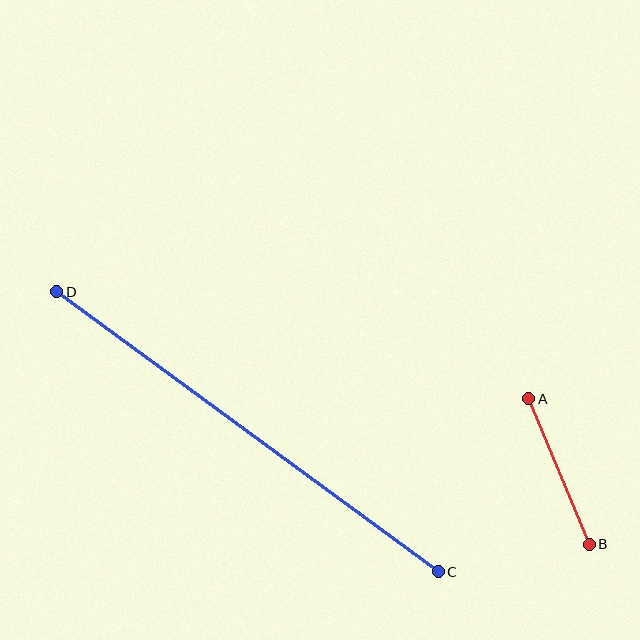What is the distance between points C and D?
The distance is approximately 473 pixels.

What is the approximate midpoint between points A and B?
The midpoint is at approximately (559, 472) pixels.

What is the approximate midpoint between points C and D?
The midpoint is at approximately (247, 432) pixels.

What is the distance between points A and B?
The distance is approximately 157 pixels.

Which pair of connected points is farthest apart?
Points C and D are farthest apart.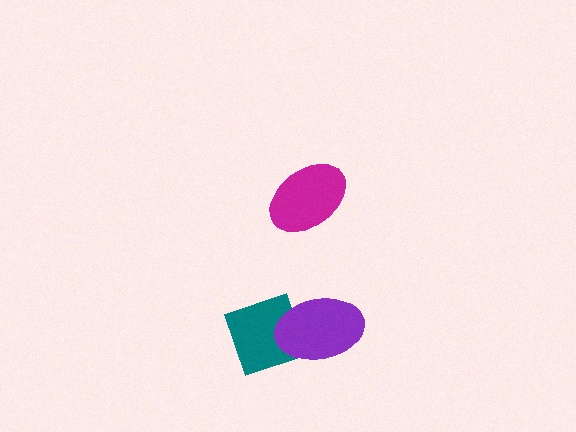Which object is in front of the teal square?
The purple ellipse is in front of the teal square.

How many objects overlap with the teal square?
1 object overlaps with the teal square.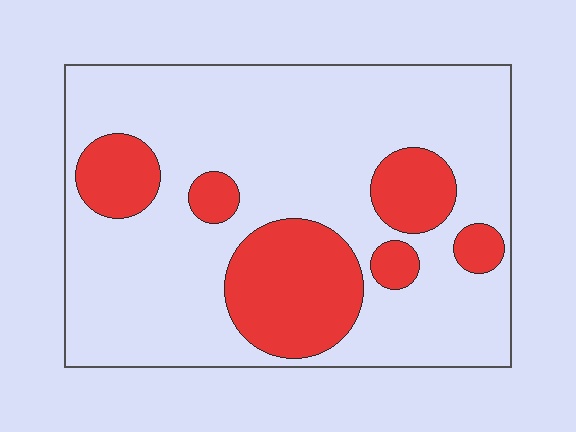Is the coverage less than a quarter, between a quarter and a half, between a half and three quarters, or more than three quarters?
Less than a quarter.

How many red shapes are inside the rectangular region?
6.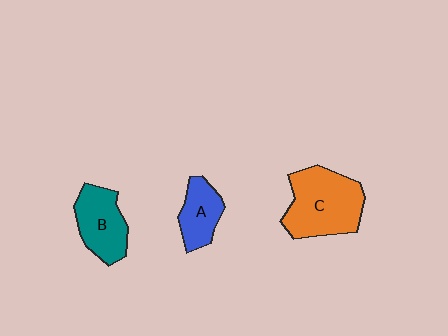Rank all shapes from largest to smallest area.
From largest to smallest: C (orange), B (teal), A (blue).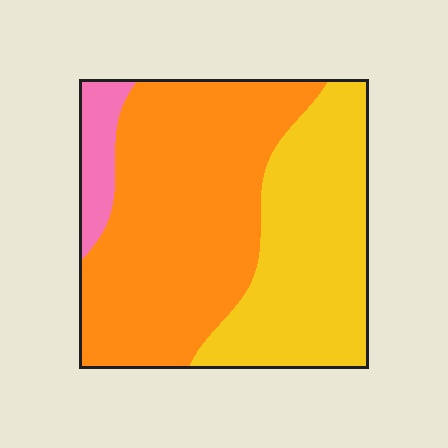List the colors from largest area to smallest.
From largest to smallest: orange, yellow, pink.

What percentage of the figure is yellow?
Yellow takes up about three eighths (3/8) of the figure.